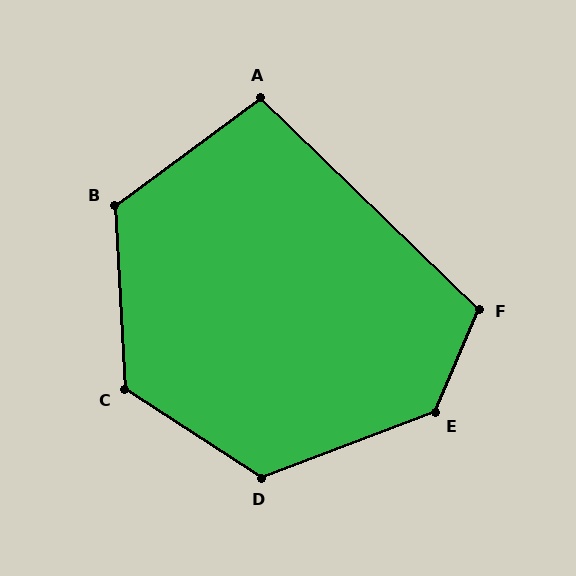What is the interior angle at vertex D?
Approximately 126 degrees (obtuse).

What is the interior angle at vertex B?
Approximately 123 degrees (obtuse).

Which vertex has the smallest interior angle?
A, at approximately 99 degrees.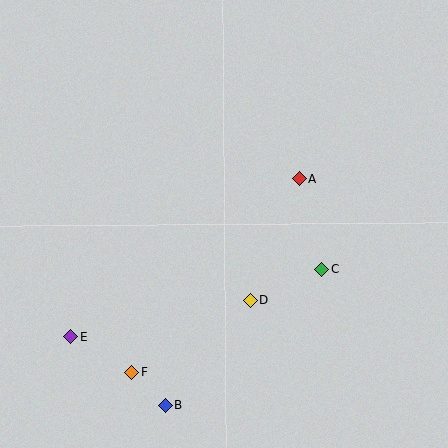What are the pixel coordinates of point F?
Point F is at (132, 372).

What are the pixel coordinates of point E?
Point E is at (71, 337).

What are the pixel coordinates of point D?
Point D is at (250, 300).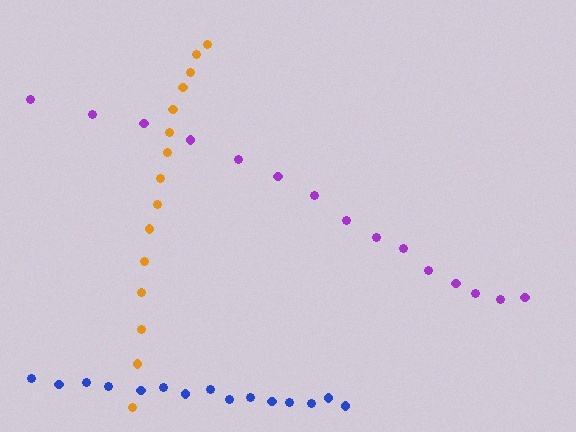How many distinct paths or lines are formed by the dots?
There are 3 distinct paths.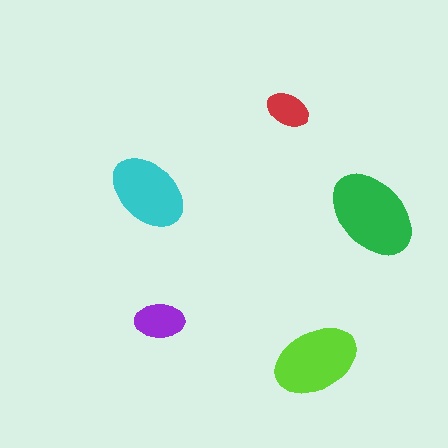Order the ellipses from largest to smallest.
the green one, the lime one, the cyan one, the purple one, the red one.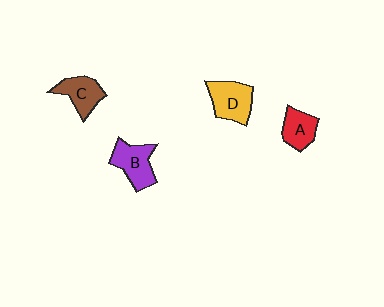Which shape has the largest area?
Shape D (yellow).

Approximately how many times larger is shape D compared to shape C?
Approximately 1.2 times.